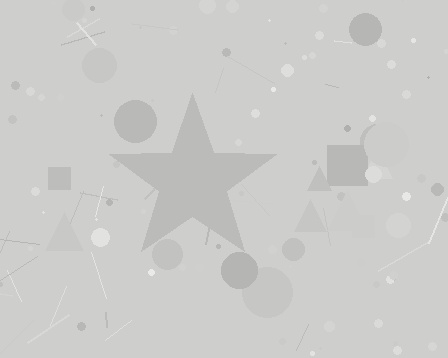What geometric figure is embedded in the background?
A star is embedded in the background.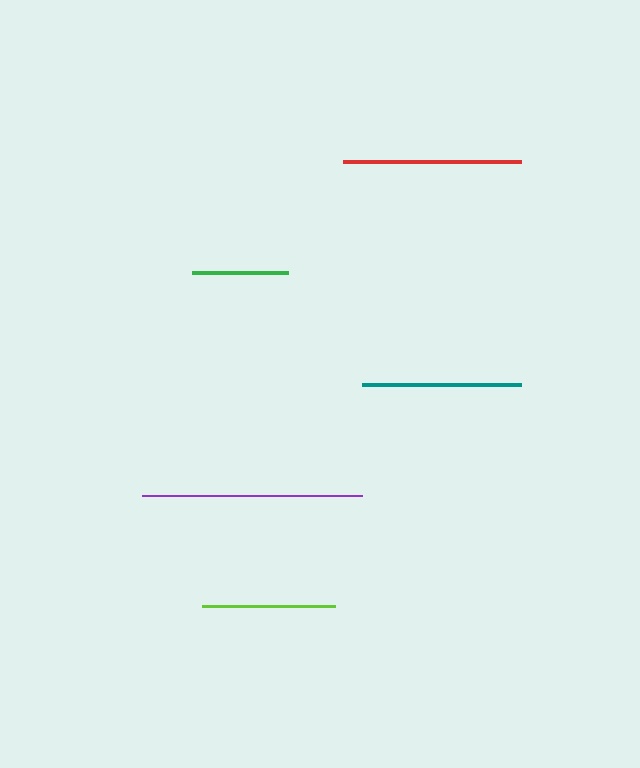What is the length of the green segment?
The green segment is approximately 96 pixels long.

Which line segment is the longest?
The purple line is the longest at approximately 220 pixels.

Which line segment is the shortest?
The green line is the shortest at approximately 96 pixels.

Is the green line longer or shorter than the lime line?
The lime line is longer than the green line.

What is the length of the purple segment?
The purple segment is approximately 220 pixels long.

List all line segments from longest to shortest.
From longest to shortest: purple, red, teal, lime, green.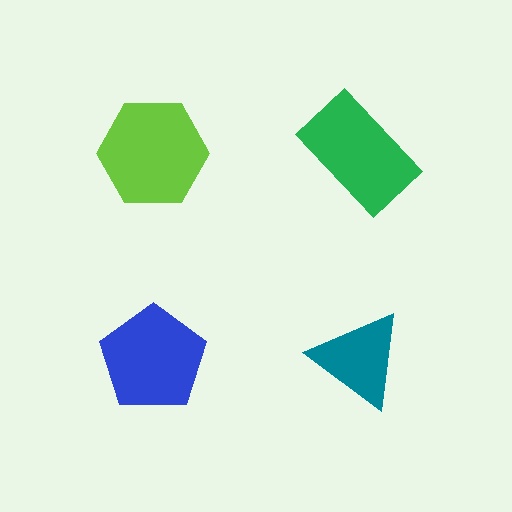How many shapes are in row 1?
2 shapes.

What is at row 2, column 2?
A teal triangle.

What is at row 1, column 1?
A lime hexagon.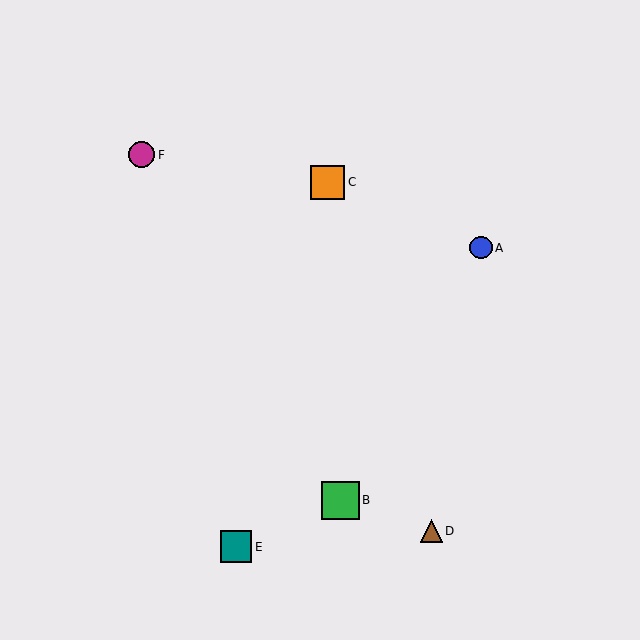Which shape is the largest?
The green square (labeled B) is the largest.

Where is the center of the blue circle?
The center of the blue circle is at (481, 248).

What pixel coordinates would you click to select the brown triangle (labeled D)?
Click at (431, 531) to select the brown triangle D.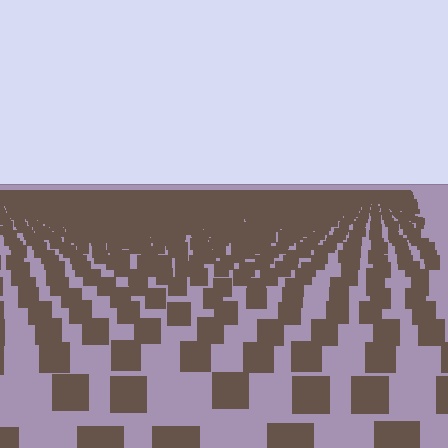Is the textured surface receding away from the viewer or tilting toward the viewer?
The surface is receding away from the viewer. Texture elements get smaller and denser toward the top.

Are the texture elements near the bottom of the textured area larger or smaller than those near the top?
Larger. Near the bottom, elements are closer to the viewer and appear at a bigger on-screen size.